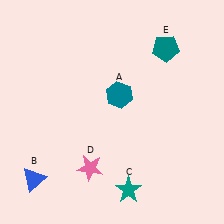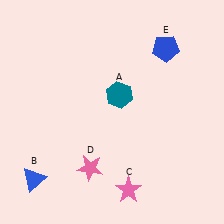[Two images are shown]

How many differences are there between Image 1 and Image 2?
There are 2 differences between the two images.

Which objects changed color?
C changed from teal to pink. E changed from teal to blue.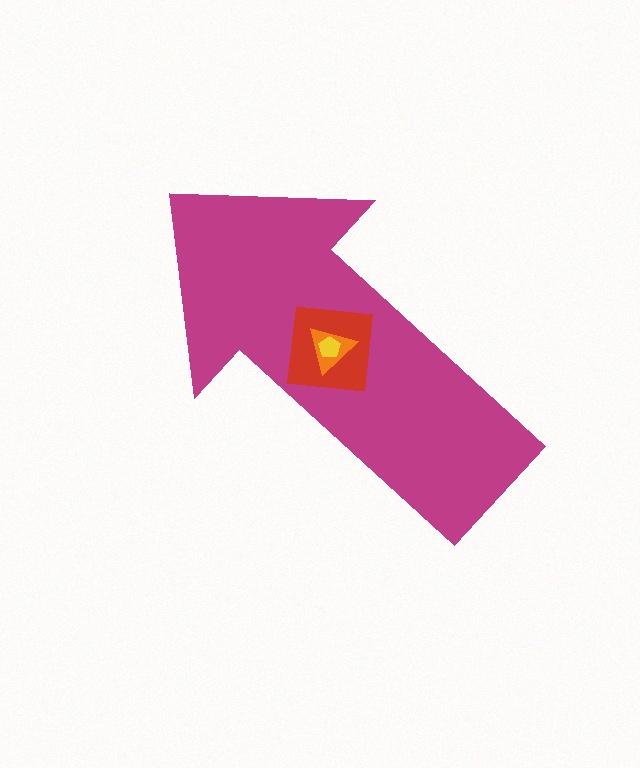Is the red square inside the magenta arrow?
Yes.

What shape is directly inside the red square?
The orange triangle.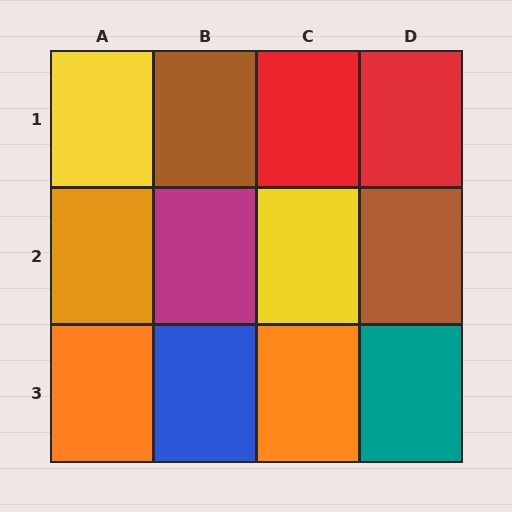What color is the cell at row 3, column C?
Orange.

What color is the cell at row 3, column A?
Orange.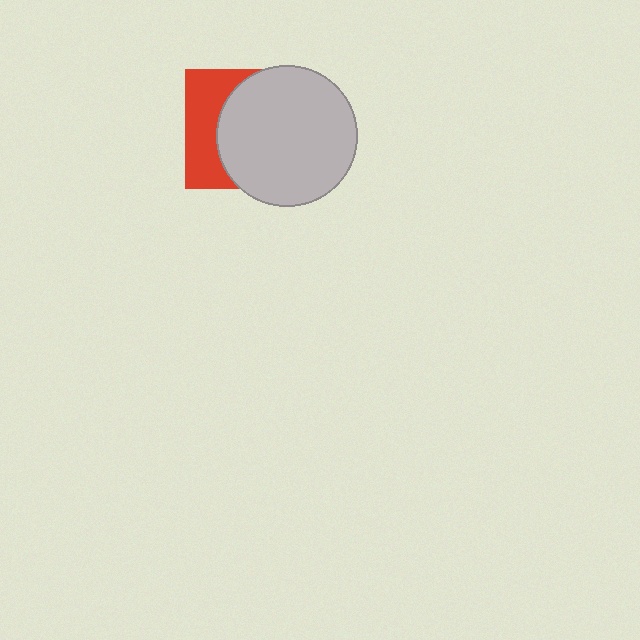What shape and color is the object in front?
The object in front is a light gray circle.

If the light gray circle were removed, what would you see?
You would see the complete red square.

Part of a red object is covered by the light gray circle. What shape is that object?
It is a square.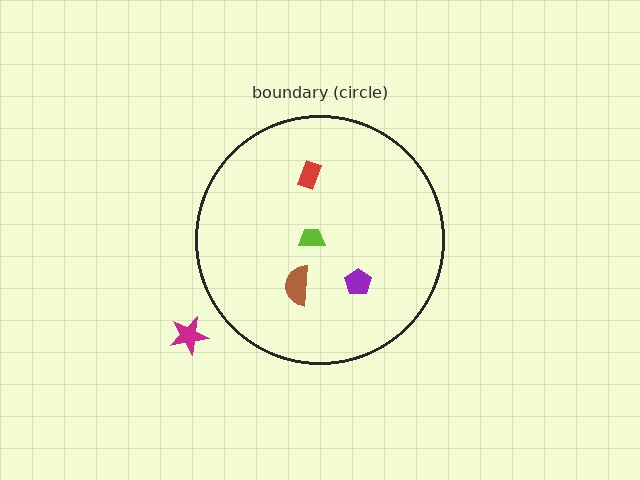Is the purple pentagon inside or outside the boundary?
Inside.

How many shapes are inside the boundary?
4 inside, 1 outside.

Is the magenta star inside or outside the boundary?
Outside.